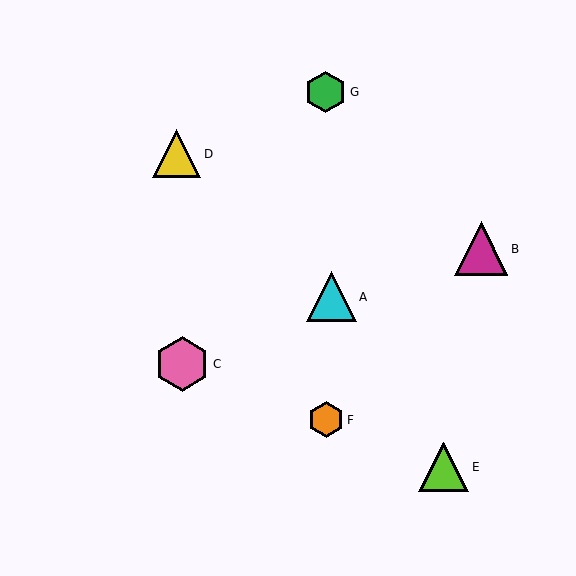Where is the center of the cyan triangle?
The center of the cyan triangle is at (331, 297).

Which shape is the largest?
The pink hexagon (labeled C) is the largest.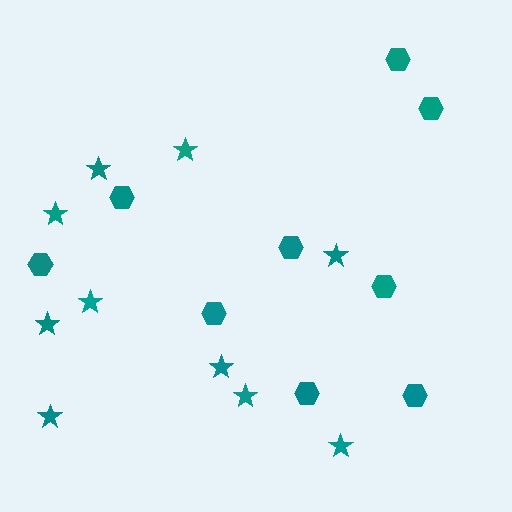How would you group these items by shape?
There are 2 groups: one group of hexagons (9) and one group of stars (10).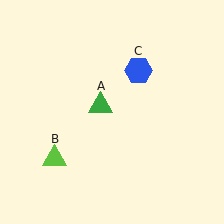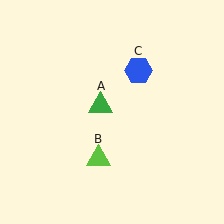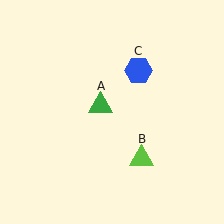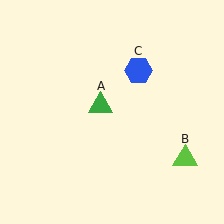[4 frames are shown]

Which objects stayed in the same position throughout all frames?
Green triangle (object A) and blue hexagon (object C) remained stationary.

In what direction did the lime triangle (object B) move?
The lime triangle (object B) moved right.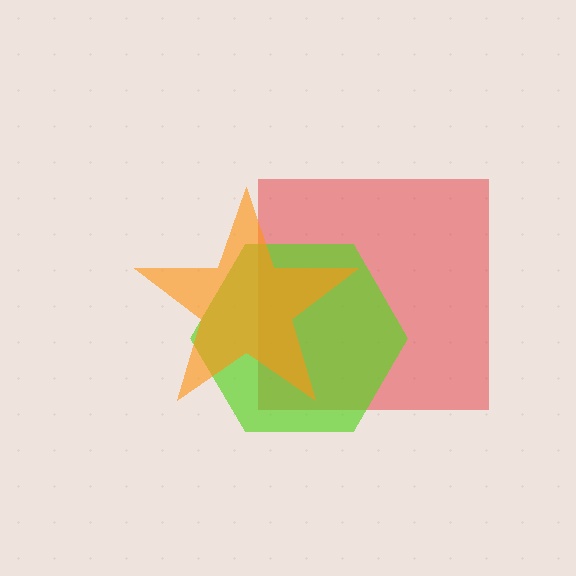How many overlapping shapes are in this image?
There are 3 overlapping shapes in the image.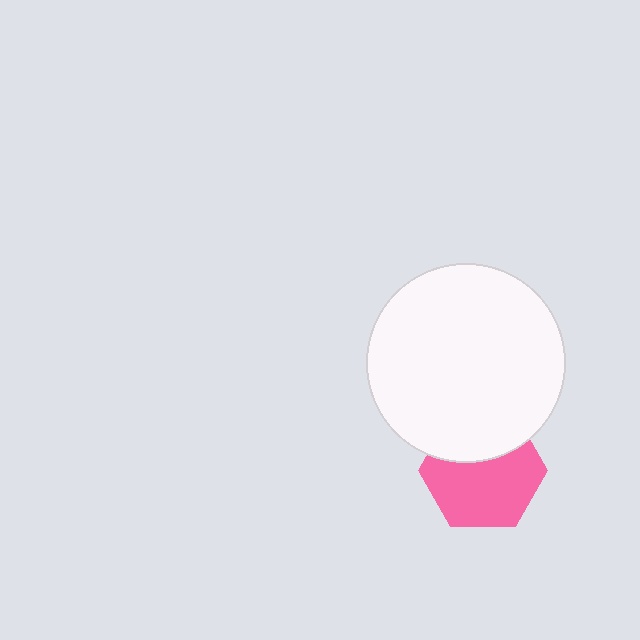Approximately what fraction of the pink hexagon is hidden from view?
Roughly 35% of the pink hexagon is hidden behind the white circle.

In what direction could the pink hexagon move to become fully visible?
The pink hexagon could move down. That would shift it out from behind the white circle entirely.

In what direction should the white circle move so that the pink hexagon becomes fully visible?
The white circle should move up. That is the shortest direction to clear the overlap and leave the pink hexagon fully visible.